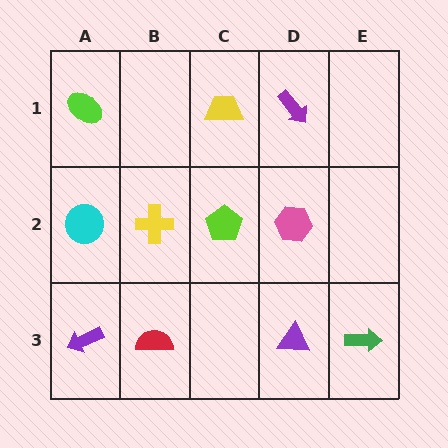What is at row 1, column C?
A yellow trapezoid.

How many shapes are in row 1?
3 shapes.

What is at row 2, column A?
A cyan circle.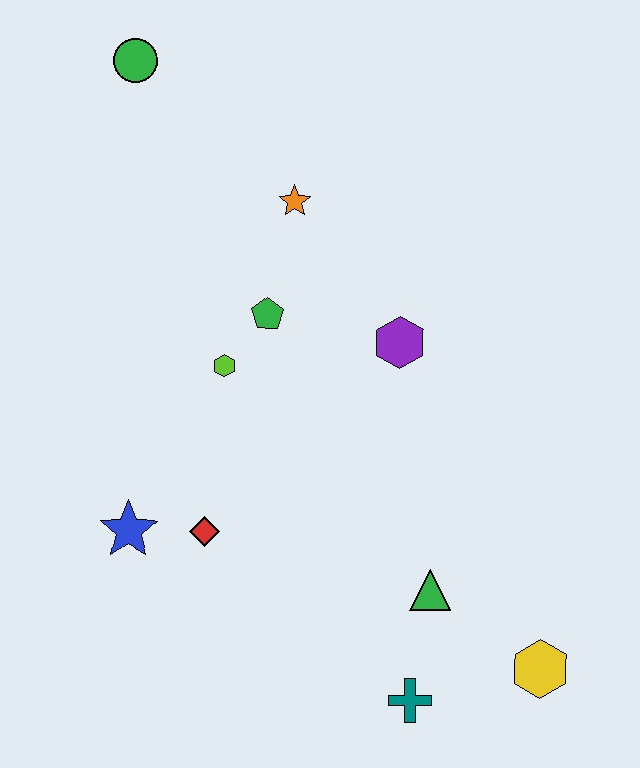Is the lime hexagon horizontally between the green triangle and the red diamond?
Yes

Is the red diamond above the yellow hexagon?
Yes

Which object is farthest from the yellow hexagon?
The green circle is farthest from the yellow hexagon.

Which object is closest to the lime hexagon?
The green pentagon is closest to the lime hexagon.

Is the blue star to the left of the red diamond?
Yes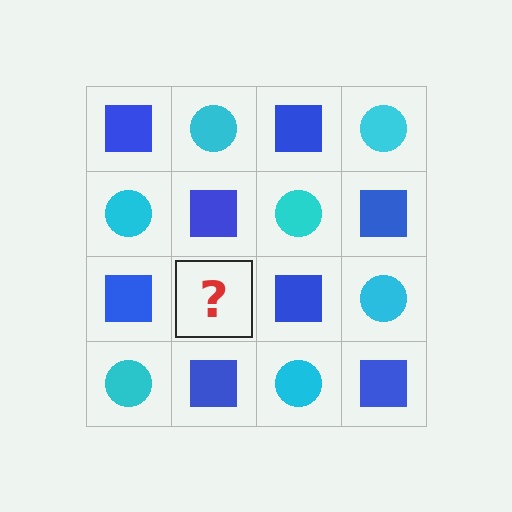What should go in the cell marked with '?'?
The missing cell should contain a cyan circle.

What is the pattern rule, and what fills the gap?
The rule is that it alternates blue square and cyan circle in a checkerboard pattern. The gap should be filled with a cyan circle.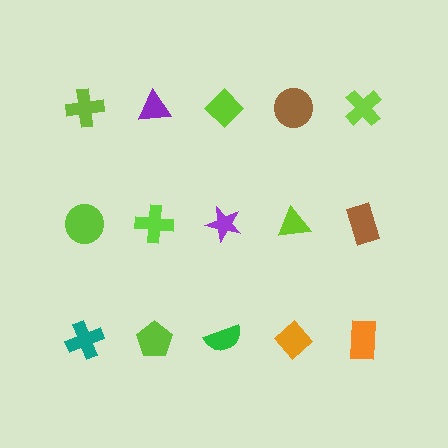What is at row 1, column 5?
A lime cross.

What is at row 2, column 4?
A lime triangle.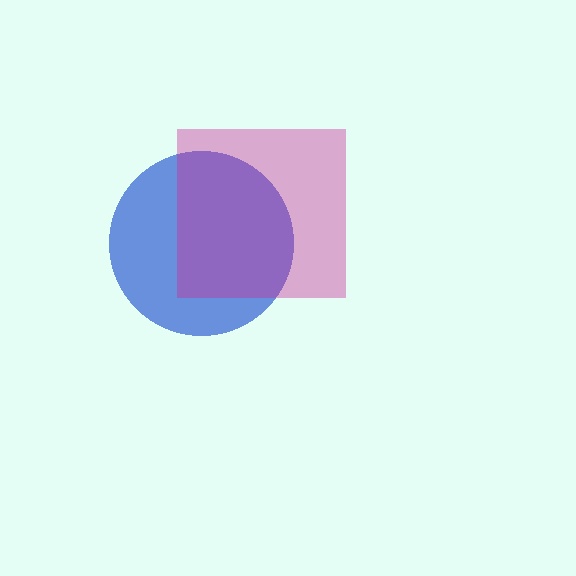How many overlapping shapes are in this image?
There are 2 overlapping shapes in the image.